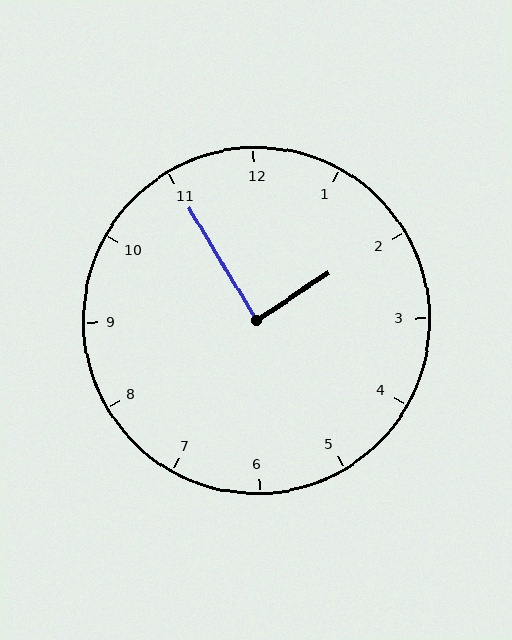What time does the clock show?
1:55.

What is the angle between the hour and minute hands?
Approximately 88 degrees.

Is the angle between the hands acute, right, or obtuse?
It is right.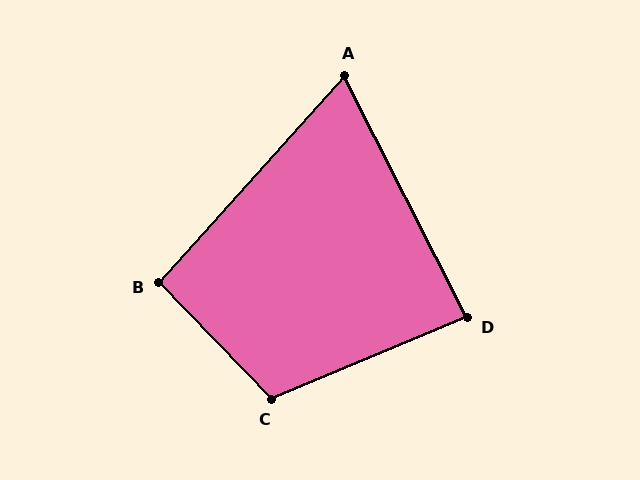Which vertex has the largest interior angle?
C, at approximately 111 degrees.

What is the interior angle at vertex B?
Approximately 94 degrees (approximately right).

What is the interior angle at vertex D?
Approximately 86 degrees (approximately right).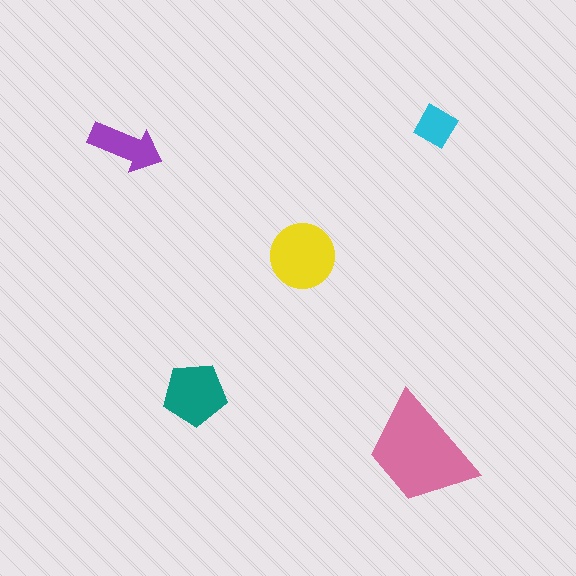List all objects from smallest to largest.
The cyan diamond, the purple arrow, the teal pentagon, the yellow circle, the pink trapezoid.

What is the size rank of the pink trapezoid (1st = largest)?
1st.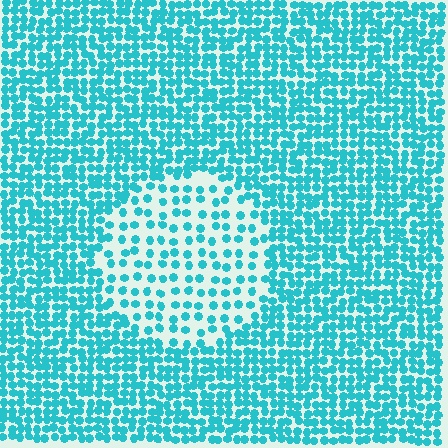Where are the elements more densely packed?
The elements are more densely packed outside the circle boundary.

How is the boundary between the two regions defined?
The boundary is defined by a change in element density (approximately 2.2x ratio). All elements are the same color, size, and shape.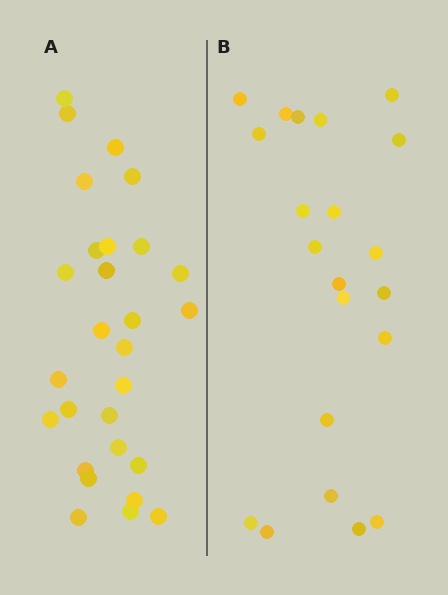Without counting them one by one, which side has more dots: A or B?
Region A (the left region) has more dots.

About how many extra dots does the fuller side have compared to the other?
Region A has roughly 8 or so more dots than region B.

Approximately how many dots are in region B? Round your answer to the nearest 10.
About 20 dots. (The exact count is 21, which rounds to 20.)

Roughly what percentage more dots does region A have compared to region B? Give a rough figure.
About 35% more.